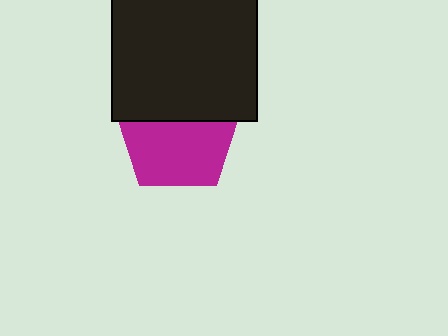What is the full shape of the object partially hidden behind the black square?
The partially hidden object is a magenta pentagon.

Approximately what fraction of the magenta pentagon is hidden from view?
Roughly 40% of the magenta pentagon is hidden behind the black square.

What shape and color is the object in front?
The object in front is a black square.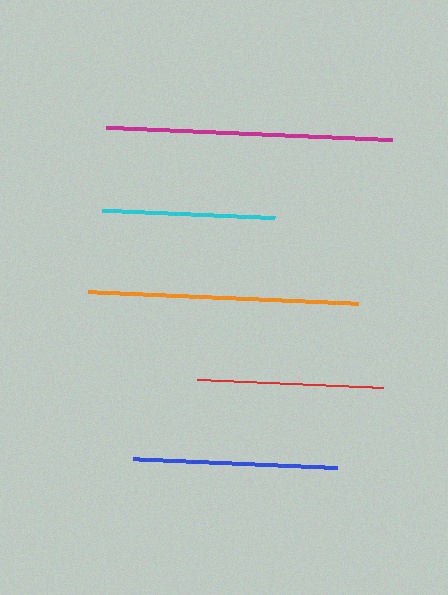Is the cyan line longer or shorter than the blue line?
The blue line is longer than the cyan line.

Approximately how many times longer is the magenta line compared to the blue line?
The magenta line is approximately 1.4 times the length of the blue line.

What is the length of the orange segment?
The orange segment is approximately 270 pixels long.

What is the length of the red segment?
The red segment is approximately 186 pixels long.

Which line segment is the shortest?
The cyan line is the shortest at approximately 173 pixels.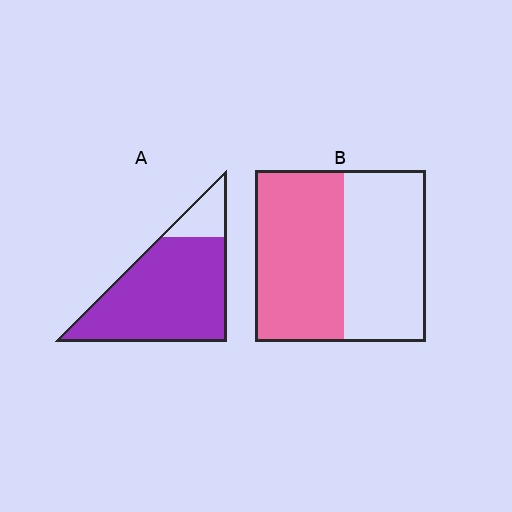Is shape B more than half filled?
Roughly half.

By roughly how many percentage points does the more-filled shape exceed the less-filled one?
By roughly 35 percentage points (A over B).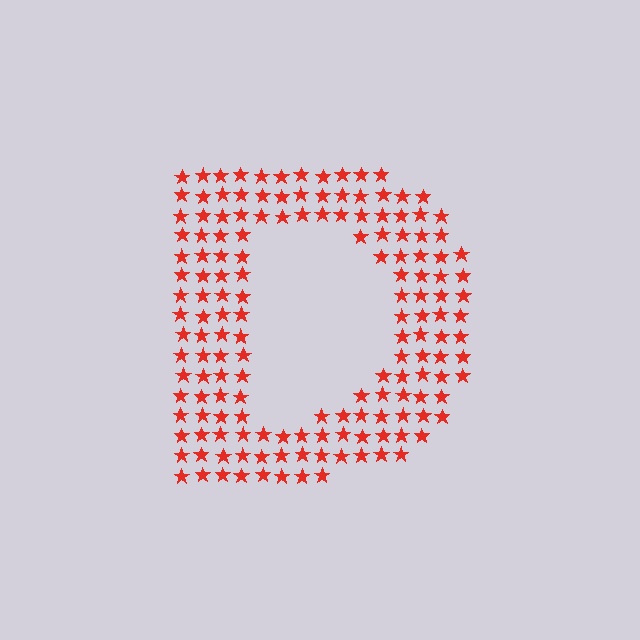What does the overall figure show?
The overall figure shows the letter D.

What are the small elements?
The small elements are stars.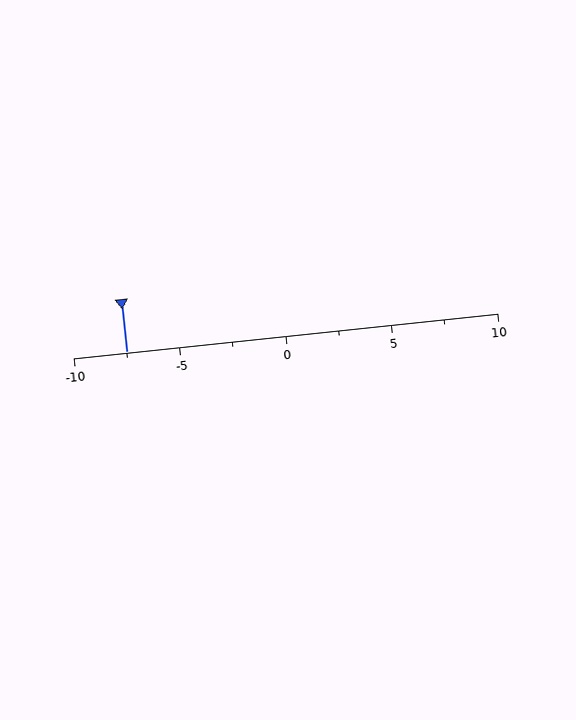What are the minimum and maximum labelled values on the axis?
The axis runs from -10 to 10.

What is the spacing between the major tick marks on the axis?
The major ticks are spaced 5 apart.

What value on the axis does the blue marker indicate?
The marker indicates approximately -7.5.